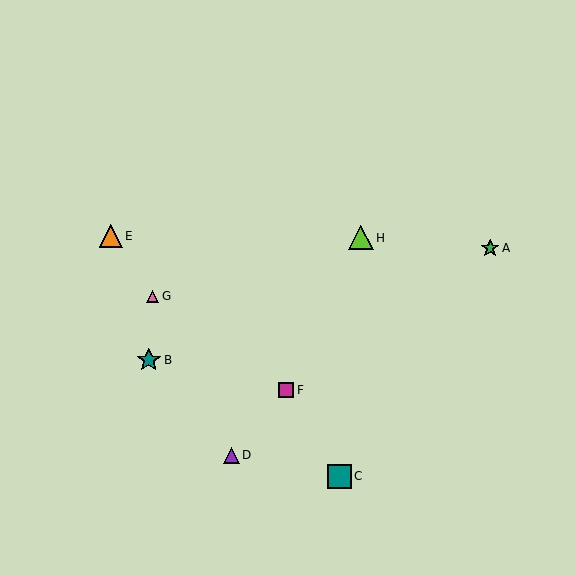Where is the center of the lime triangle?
The center of the lime triangle is at (361, 238).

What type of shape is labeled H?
Shape H is a lime triangle.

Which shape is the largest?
The lime triangle (labeled H) is the largest.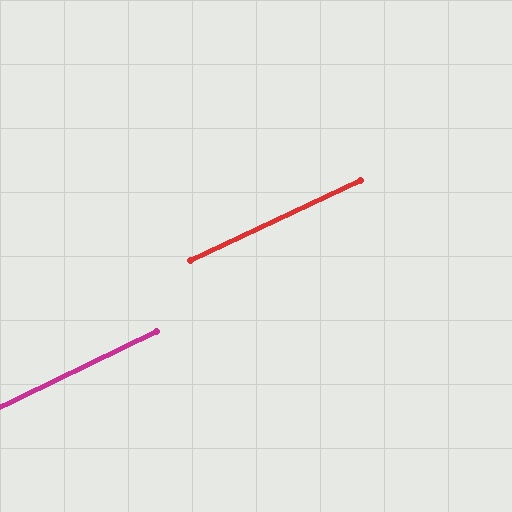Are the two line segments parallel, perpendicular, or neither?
Parallel — their directions differ by only 0.6°.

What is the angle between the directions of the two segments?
Approximately 1 degree.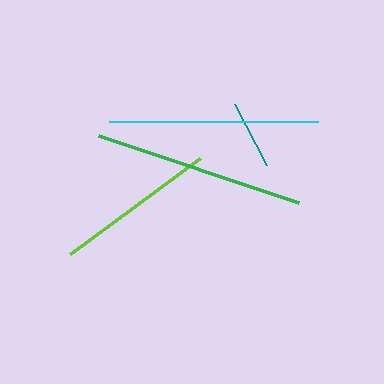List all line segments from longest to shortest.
From longest to shortest: green, cyan, lime, teal.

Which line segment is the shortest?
The teal line is the shortest at approximately 69 pixels.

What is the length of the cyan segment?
The cyan segment is approximately 209 pixels long.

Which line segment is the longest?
The green line is the longest at approximately 211 pixels.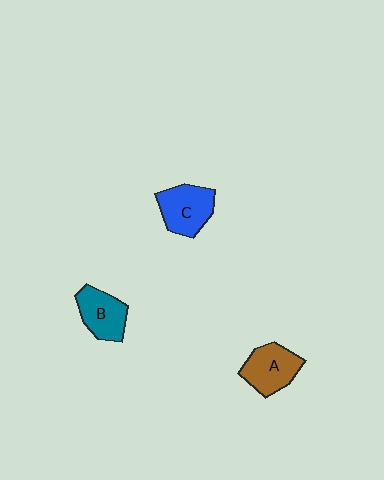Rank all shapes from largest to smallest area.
From largest to smallest: C (blue), A (brown), B (teal).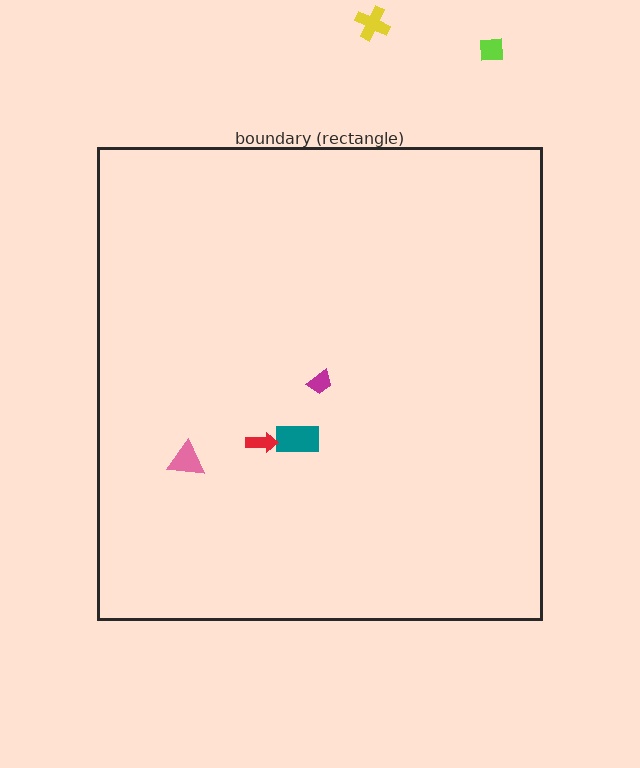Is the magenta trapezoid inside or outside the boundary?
Inside.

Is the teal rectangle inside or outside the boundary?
Inside.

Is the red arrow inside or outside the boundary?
Inside.